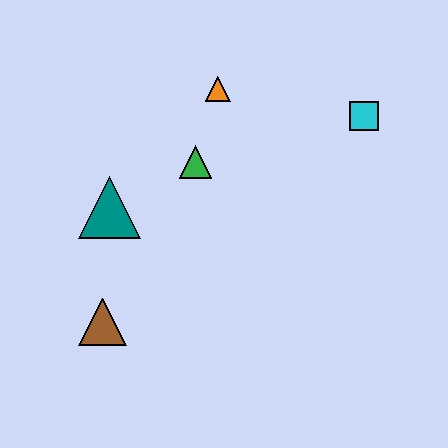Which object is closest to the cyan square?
The orange triangle is closest to the cyan square.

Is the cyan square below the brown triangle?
No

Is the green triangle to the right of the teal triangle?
Yes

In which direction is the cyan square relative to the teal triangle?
The cyan square is to the right of the teal triangle.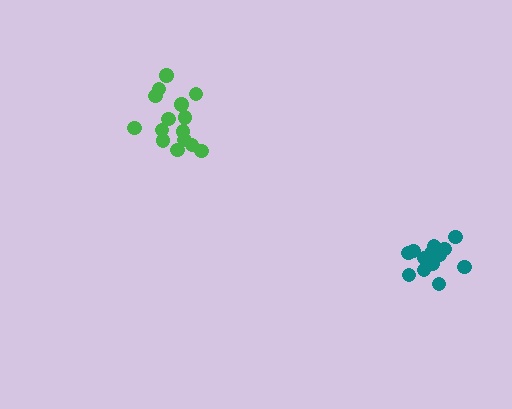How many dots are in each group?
Group 1: 15 dots, Group 2: 15 dots (30 total).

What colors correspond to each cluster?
The clusters are colored: teal, green.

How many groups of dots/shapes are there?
There are 2 groups.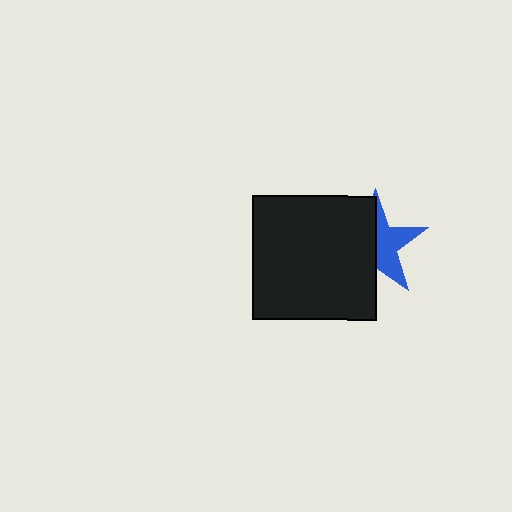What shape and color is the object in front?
The object in front is a black square.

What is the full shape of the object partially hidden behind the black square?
The partially hidden object is a blue star.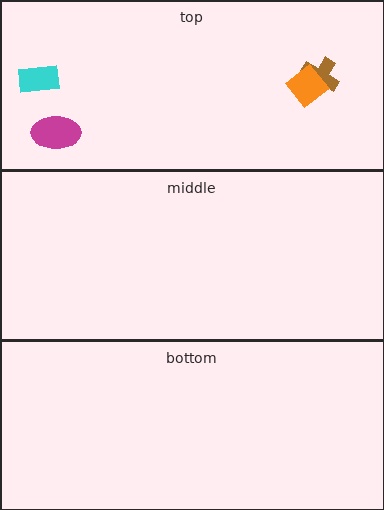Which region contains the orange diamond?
The top region.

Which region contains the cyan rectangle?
The top region.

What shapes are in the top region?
The magenta ellipse, the brown cross, the cyan rectangle, the orange diamond.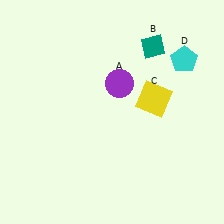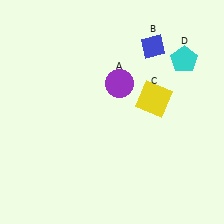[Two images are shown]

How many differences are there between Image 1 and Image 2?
There is 1 difference between the two images.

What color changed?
The diamond (B) changed from teal in Image 1 to blue in Image 2.